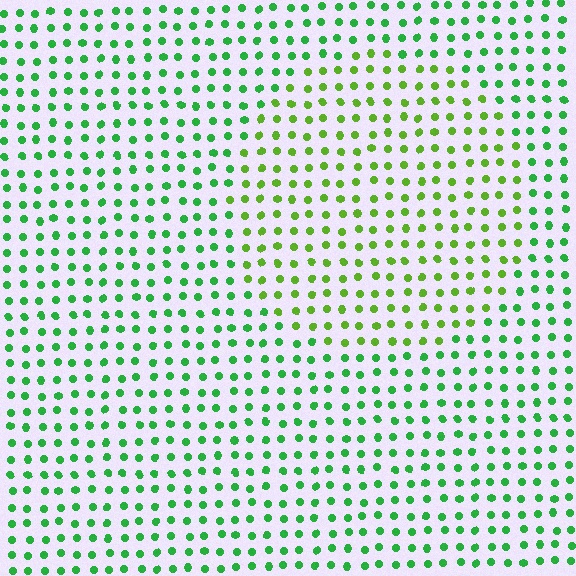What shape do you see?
I see a circle.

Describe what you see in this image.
The image is filled with small green elements in a uniform arrangement. A circle-shaped region is visible where the elements are tinted to a slightly different hue, forming a subtle color boundary.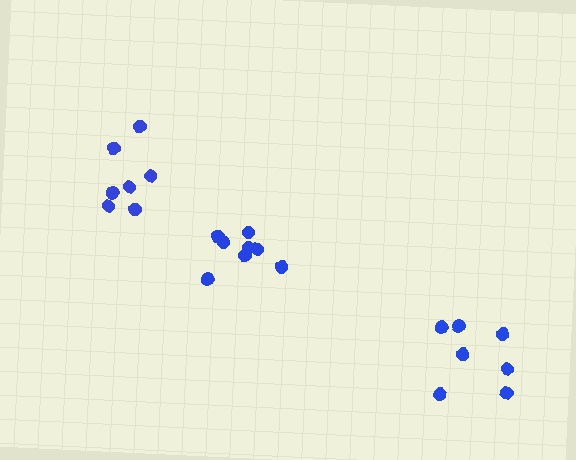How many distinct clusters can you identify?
There are 3 distinct clusters.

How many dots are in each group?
Group 1: 7 dots, Group 2: 7 dots, Group 3: 8 dots (22 total).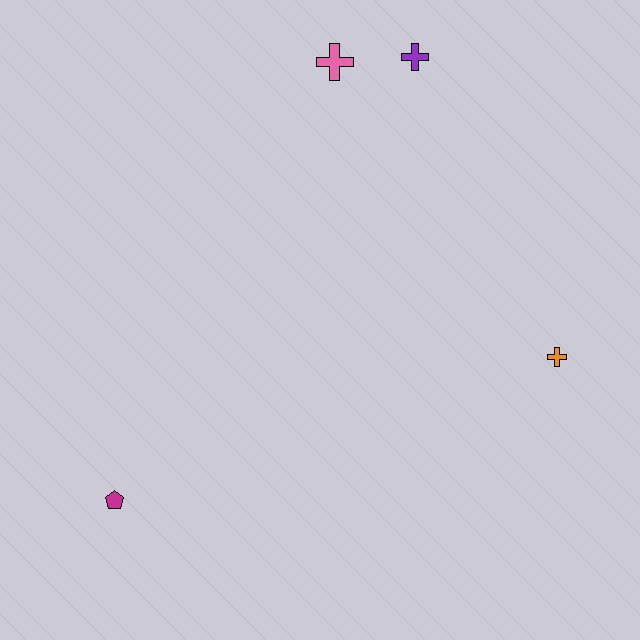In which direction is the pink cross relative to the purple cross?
The pink cross is to the left of the purple cross.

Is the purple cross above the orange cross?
Yes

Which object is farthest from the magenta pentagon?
The purple cross is farthest from the magenta pentagon.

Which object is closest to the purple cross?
The pink cross is closest to the purple cross.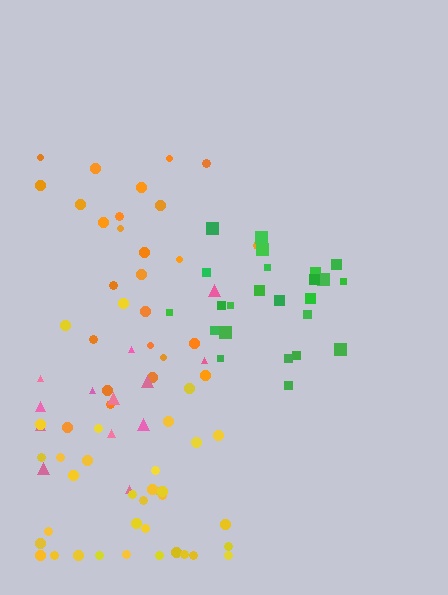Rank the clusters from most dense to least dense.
green, yellow, orange, pink.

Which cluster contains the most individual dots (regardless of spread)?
Yellow (35).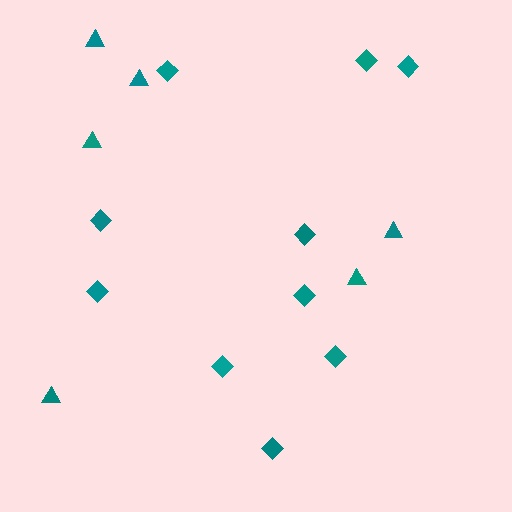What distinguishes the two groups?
There are 2 groups: one group of triangles (6) and one group of diamonds (10).